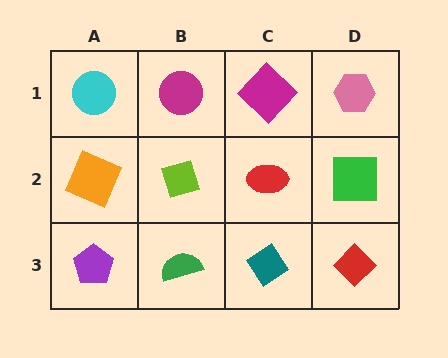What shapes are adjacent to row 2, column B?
A magenta circle (row 1, column B), a green semicircle (row 3, column B), an orange square (row 2, column A), a red ellipse (row 2, column C).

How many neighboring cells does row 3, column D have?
2.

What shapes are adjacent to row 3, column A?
An orange square (row 2, column A), a green semicircle (row 3, column B).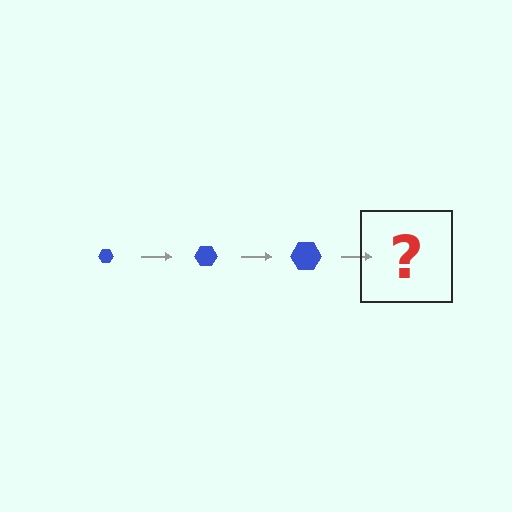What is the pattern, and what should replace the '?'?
The pattern is that the hexagon gets progressively larger each step. The '?' should be a blue hexagon, larger than the previous one.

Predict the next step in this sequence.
The next step is a blue hexagon, larger than the previous one.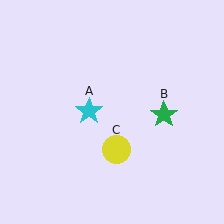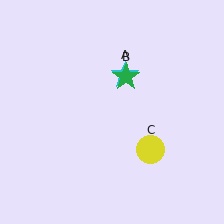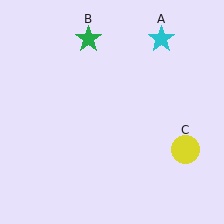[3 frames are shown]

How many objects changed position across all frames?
3 objects changed position: cyan star (object A), green star (object B), yellow circle (object C).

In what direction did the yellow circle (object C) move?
The yellow circle (object C) moved right.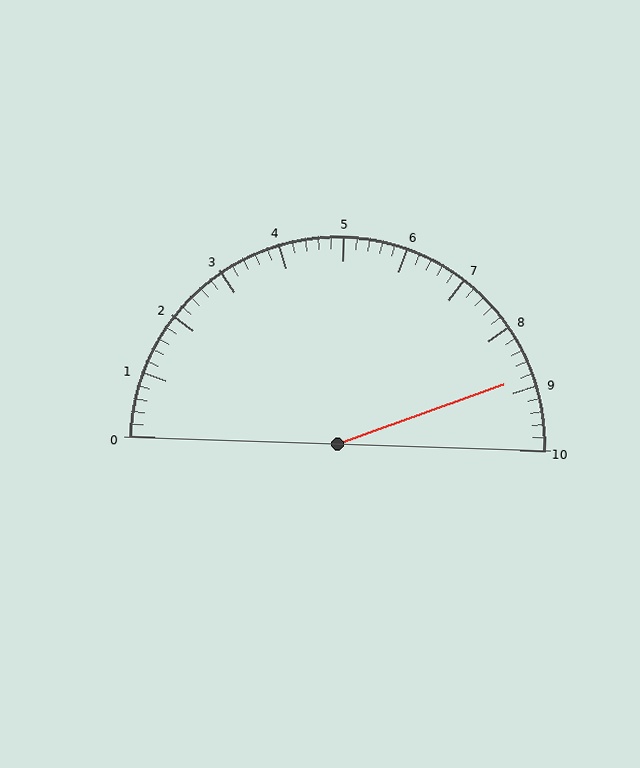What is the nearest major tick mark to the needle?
The nearest major tick mark is 9.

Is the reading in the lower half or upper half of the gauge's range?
The reading is in the upper half of the range (0 to 10).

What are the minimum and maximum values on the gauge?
The gauge ranges from 0 to 10.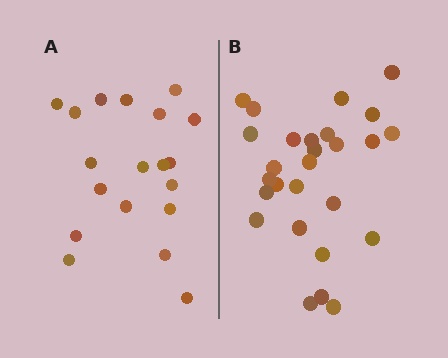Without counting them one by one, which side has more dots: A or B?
Region B (the right region) has more dots.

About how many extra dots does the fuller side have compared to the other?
Region B has roughly 8 or so more dots than region A.